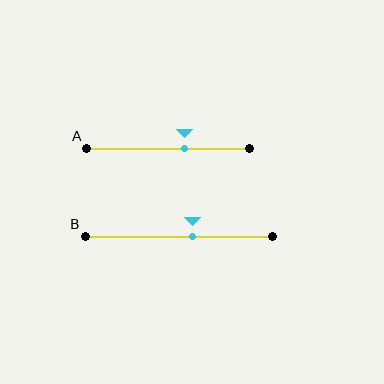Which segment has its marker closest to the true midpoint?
Segment B has its marker closest to the true midpoint.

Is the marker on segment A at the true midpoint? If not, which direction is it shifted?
No, the marker on segment A is shifted to the right by about 10% of the segment length.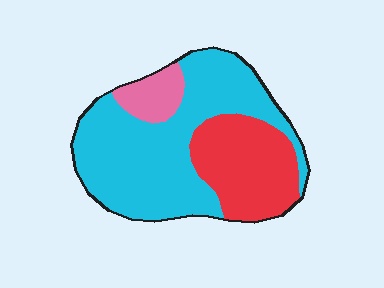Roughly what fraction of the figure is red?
Red covers roughly 30% of the figure.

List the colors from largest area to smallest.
From largest to smallest: cyan, red, pink.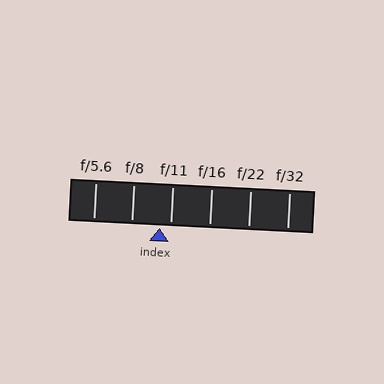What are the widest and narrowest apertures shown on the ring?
The widest aperture shown is f/5.6 and the narrowest is f/32.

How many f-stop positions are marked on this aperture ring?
There are 6 f-stop positions marked.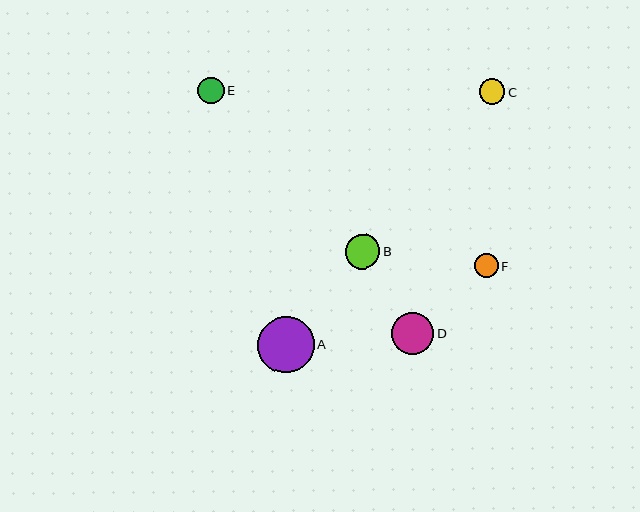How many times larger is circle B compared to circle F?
Circle B is approximately 1.4 times the size of circle F.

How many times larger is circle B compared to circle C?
Circle B is approximately 1.3 times the size of circle C.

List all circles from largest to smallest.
From largest to smallest: A, D, B, E, C, F.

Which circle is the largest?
Circle A is the largest with a size of approximately 57 pixels.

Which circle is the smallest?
Circle F is the smallest with a size of approximately 24 pixels.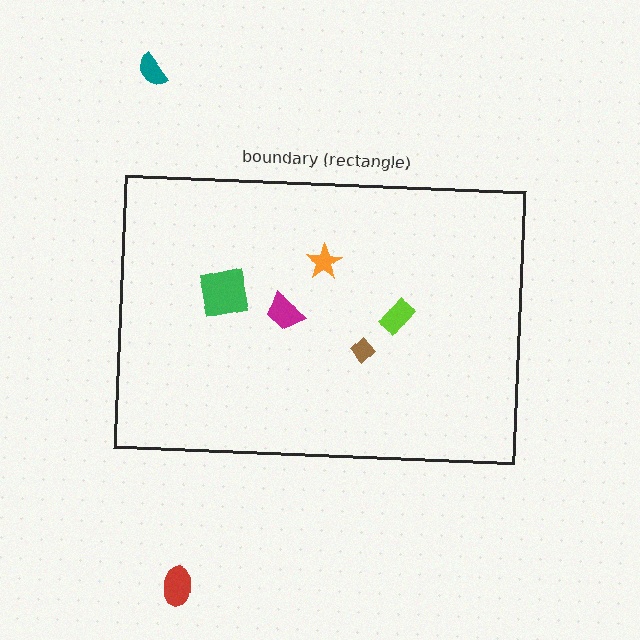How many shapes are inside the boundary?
5 inside, 2 outside.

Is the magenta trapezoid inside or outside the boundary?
Inside.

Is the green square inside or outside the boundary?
Inside.